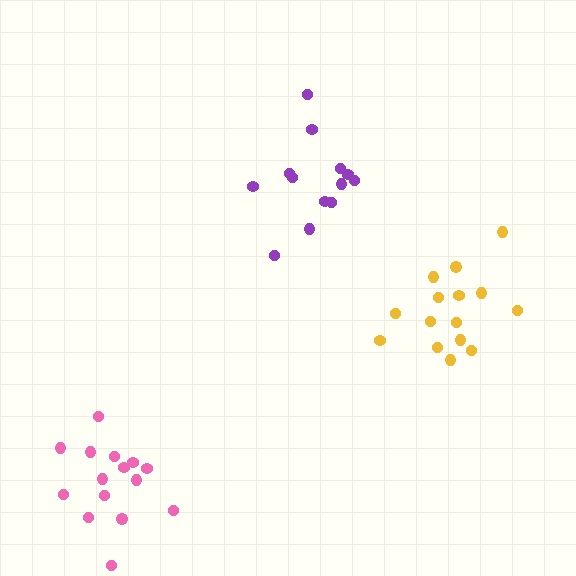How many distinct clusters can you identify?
There are 3 distinct clusters.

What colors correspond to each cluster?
The clusters are colored: yellow, purple, pink.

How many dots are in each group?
Group 1: 15 dots, Group 2: 13 dots, Group 3: 15 dots (43 total).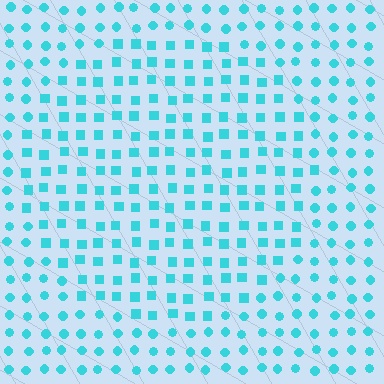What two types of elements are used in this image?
The image uses squares inside the circle region and circles outside it.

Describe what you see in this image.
The image is filled with small cyan elements arranged in a uniform grid. A circle-shaped region contains squares, while the surrounding area contains circles. The boundary is defined purely by the change in element shape.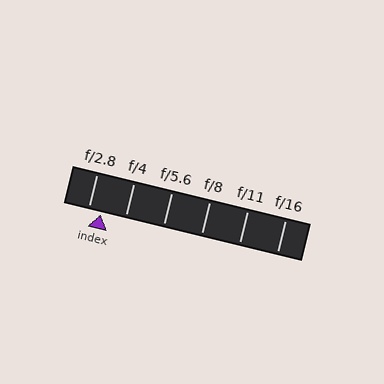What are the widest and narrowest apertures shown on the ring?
The widest aperture shown is f/2.8 and the narrowest is f/16.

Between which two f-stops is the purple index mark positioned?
The index mark is between f/2.8 and f/4.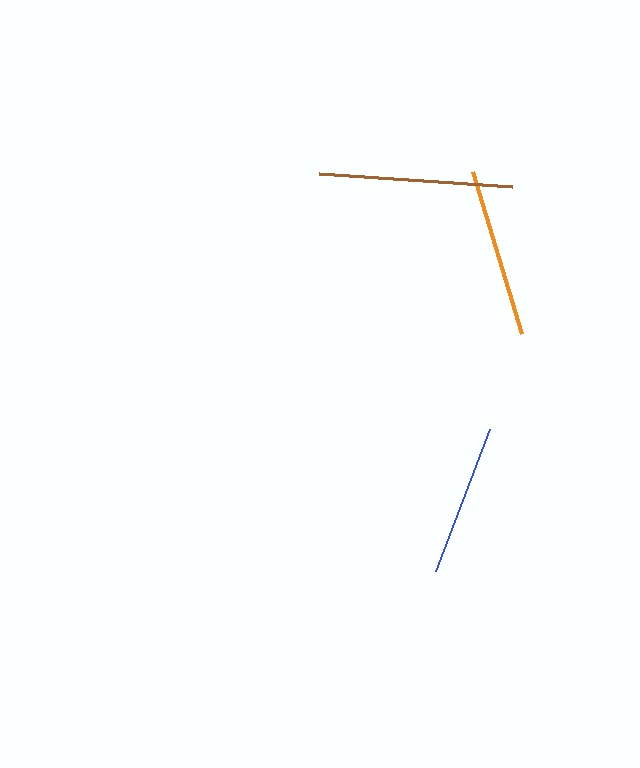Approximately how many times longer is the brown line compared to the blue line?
The brown line is approximately 1.3 times the length of the blue line.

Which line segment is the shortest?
The blue line is the shortest at approximately 152 pixels.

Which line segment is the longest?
The brown line is the longest at approximately 193 pixels.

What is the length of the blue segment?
The blue segment is approximately 152 pixels long.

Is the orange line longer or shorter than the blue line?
The orange line is longer than the blue line.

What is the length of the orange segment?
The orange segment is approximately 170 pixels long.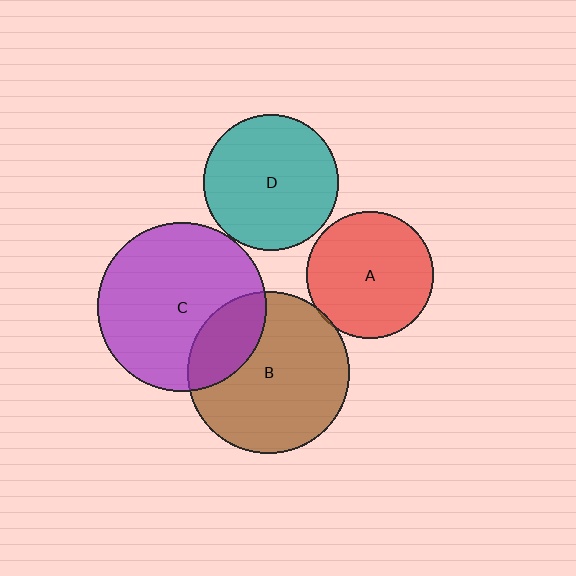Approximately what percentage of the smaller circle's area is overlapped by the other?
Approximately 5%.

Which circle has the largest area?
Circle C (purple).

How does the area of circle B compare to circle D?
Approximately 1.4 times.